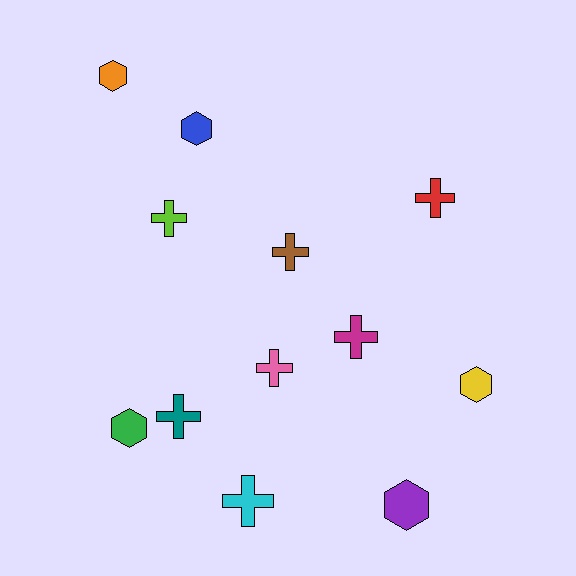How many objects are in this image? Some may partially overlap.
There are 12 objects.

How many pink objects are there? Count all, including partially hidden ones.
There is 1 pink object.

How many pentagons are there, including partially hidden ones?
There are no pentagons.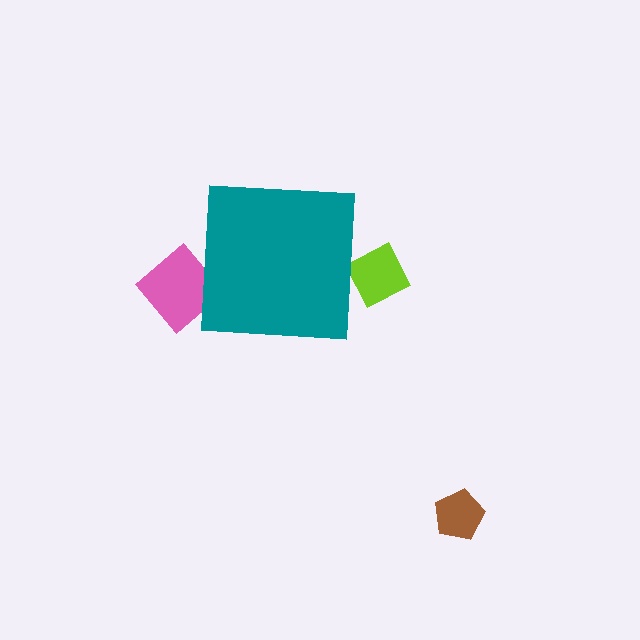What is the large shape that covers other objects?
A teal square.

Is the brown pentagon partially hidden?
No, the brown pentagon is fully visible.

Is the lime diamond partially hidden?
Yes, the lime diamond is partially hidden behind the teal square.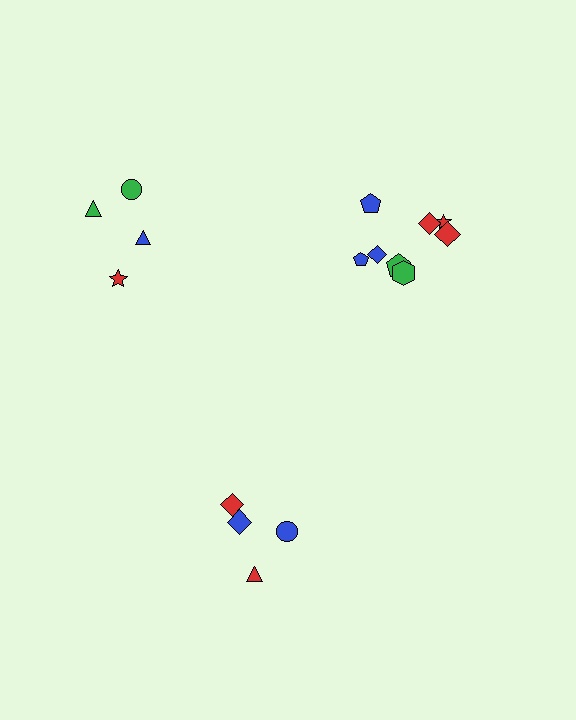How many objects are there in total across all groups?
There are 16 objects.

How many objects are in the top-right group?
There are 8 objects.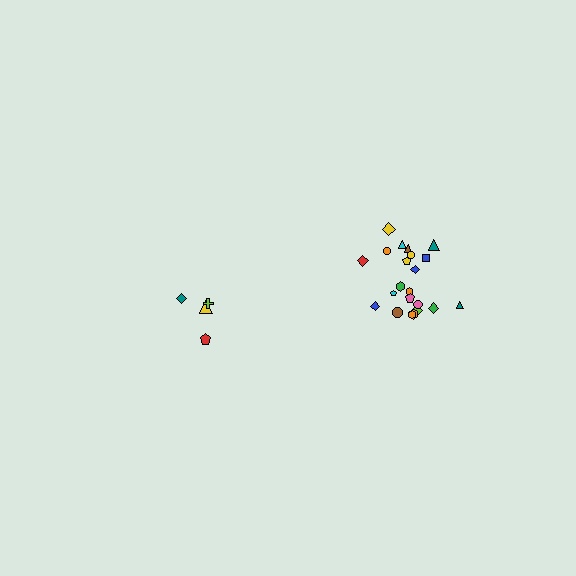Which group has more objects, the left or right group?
The right group.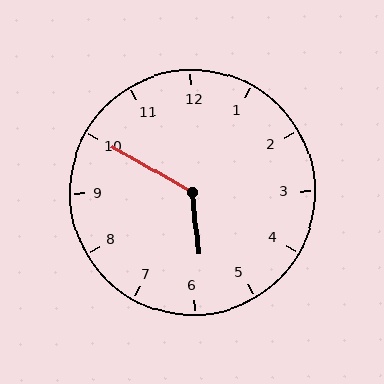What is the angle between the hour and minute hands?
Approximately 125 degrees.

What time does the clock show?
5:50.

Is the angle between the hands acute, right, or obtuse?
It is obtuse.